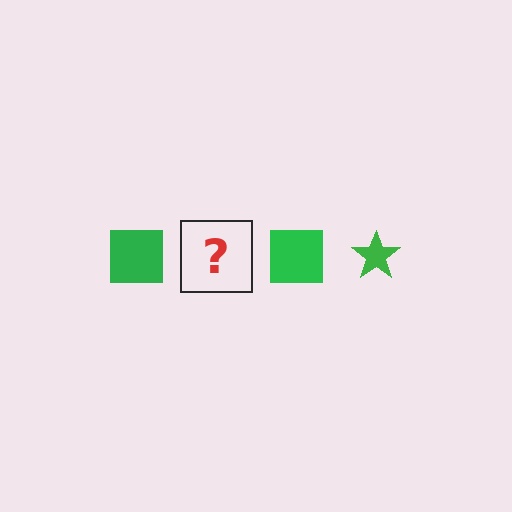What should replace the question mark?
The question mark should be replaced with a green star.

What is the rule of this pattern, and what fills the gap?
The rule is that the pattern cycles through square, star shapes in green. The gap should be filled with a green star.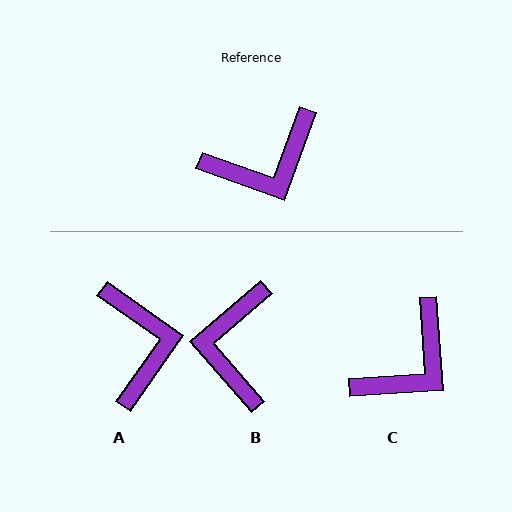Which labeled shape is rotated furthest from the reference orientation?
B, about 120 degrees away.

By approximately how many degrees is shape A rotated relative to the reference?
Approximately 75 degrees counter-clockwise.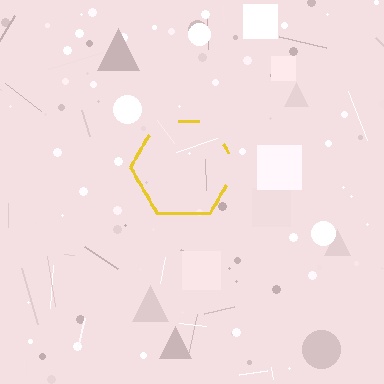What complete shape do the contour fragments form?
The contour fragments form a hexagon.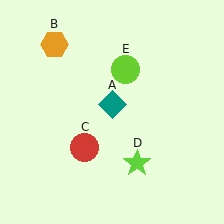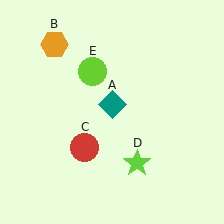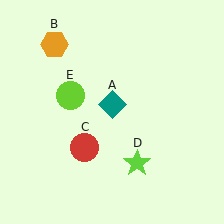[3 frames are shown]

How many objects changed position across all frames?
1 object changed position: lime circle (object E).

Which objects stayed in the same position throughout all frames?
Teal diamond (object A) and orange hexagon (object B) and red circle (object C) and lime star (object D) remained stationary.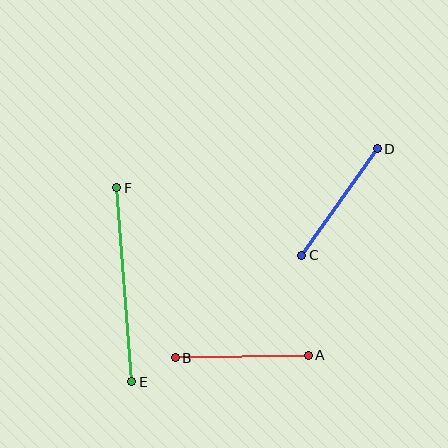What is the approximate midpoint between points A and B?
The midpoint is at approximately (242, 356) pixels.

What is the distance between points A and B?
The distance is approximately 133 pixels.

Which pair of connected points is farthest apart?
Points E and F are farthest apart.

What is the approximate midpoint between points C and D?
The midpoint is at approximately (340, 202) pixels.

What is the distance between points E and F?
The distance is approximately 195 pixels.